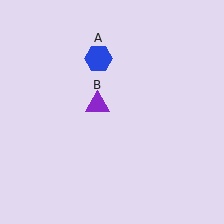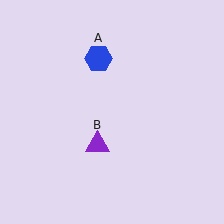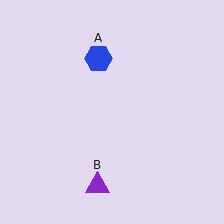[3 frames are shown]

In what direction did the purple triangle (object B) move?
The purple triangle (object B) moved down.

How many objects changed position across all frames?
1 object changed position: purple triangle (object B).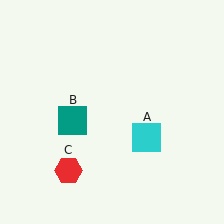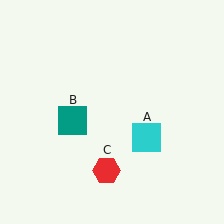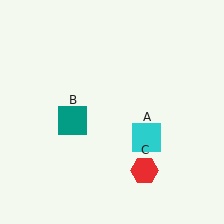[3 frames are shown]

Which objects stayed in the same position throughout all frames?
Cyan square (object A) and teal square (object B) remained stationary.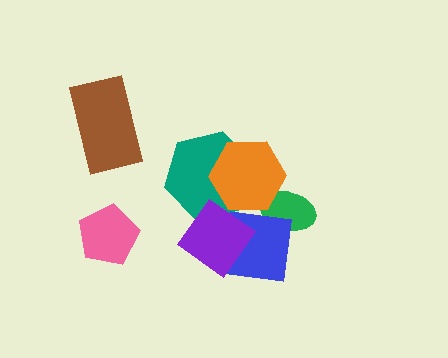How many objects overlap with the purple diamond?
2 objects overlap with the purple diamond.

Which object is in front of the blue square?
The purple diamond is in front of the blue square.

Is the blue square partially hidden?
Yes, it is partially covered by another shape.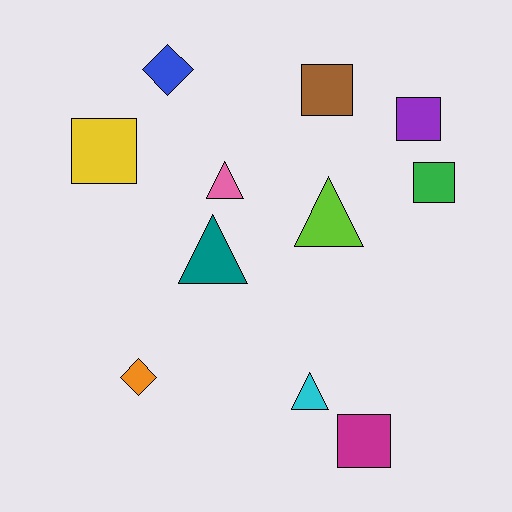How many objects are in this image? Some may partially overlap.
There are 11 objects.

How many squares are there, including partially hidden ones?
There are 5 squares.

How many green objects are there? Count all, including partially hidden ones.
There is 1 green object.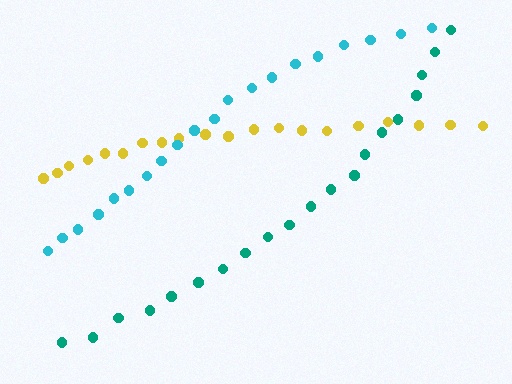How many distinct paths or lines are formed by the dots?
There are 3 distinct paths.